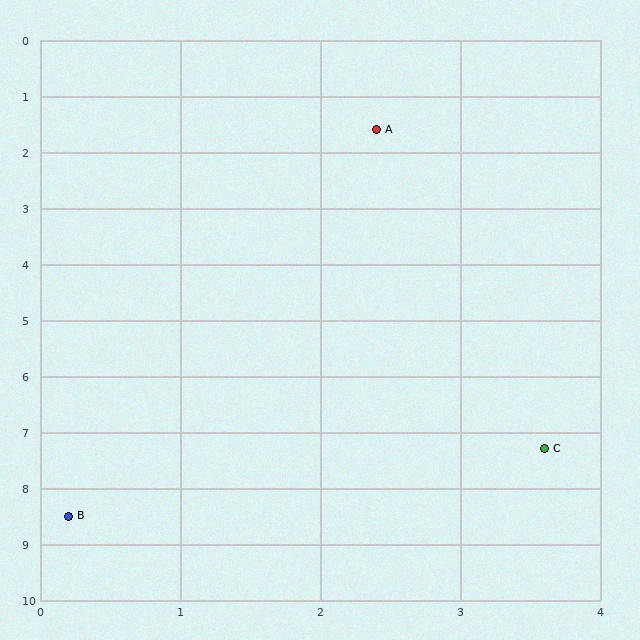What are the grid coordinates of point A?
Point A is at approximately (2.4, 1.6).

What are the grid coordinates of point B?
Point B is at approximately (0.2, 8.5).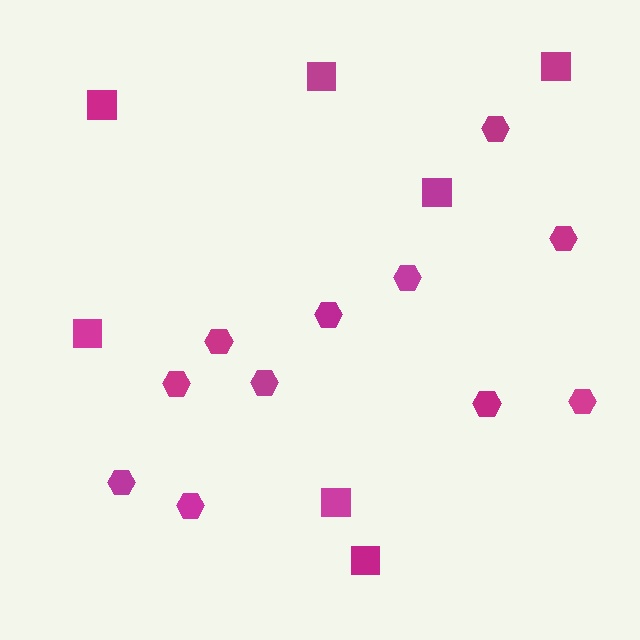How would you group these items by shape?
There are 2 groups: one group of squares (7) and one group of hexagons (11).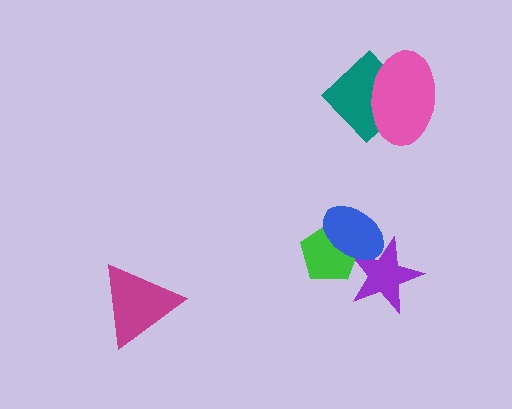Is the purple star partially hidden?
Yes, it is partially covered by another shape.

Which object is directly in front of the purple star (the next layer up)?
The green pentagon is directly in front of the purple star.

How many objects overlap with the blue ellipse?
2 objects overlap with the blue ellipse.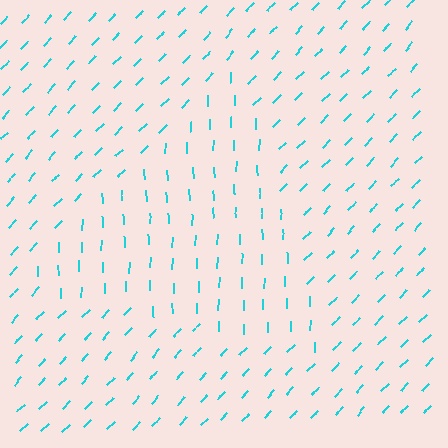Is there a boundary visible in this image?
Yes, there is a texture boundary formed by a change in line orientation.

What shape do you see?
I see a triangle.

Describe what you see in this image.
The image is filled with small cyan line segments. A triangle region in the image has lines oriented differently from the surrounding lines, creating a visible texture boundary.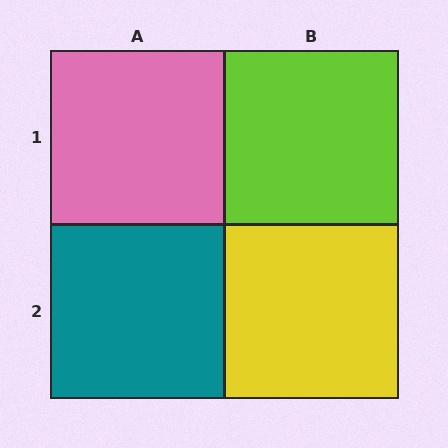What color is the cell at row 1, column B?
Lime.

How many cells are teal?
1 cell is teal.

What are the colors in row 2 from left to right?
Teal, yellow.